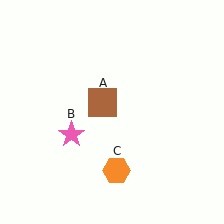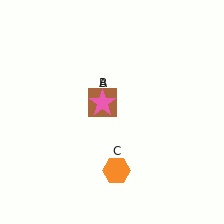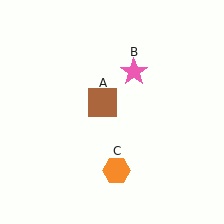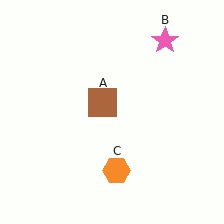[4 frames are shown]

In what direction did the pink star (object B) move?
The pink star (object B) moved up and to the right.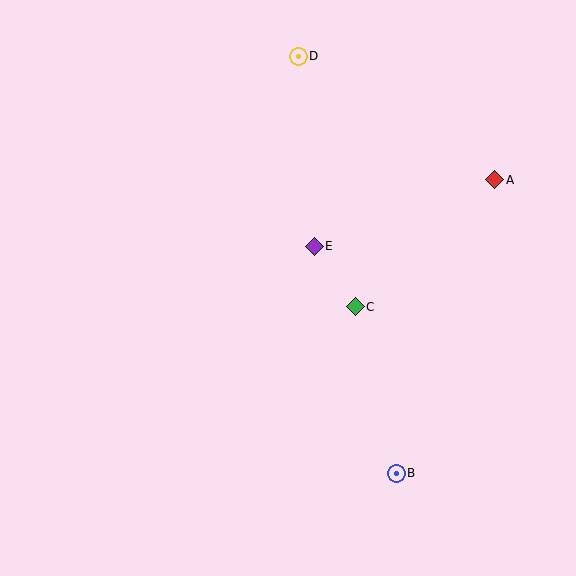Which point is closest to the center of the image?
Point E at (314, 246) is closest to the center.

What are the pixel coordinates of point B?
Point B is at (396, 473).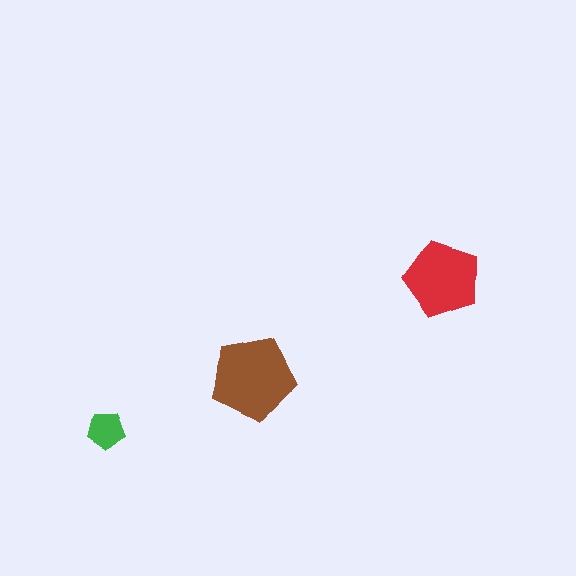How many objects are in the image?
There are 3 objects in the image.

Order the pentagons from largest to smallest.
the brown one, the red one, the green one.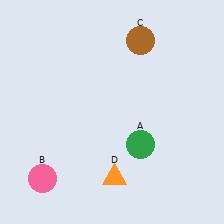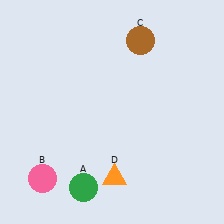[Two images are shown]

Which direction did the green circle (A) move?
The green circle (A) moved left.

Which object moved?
The green circle (A) moved left.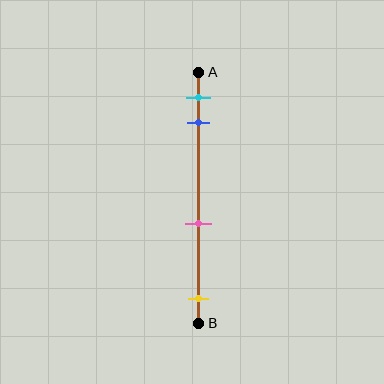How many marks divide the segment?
There are 4 marks dividing the segment.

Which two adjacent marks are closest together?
The cyan and blue marks are the closest adjacent pair.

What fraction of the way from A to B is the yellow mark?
The yellow mark is approximately 90% (0.9) of the way from A to B.